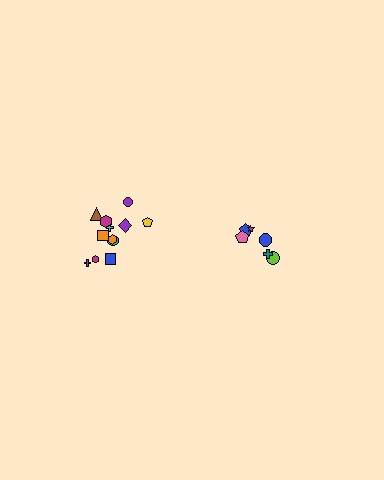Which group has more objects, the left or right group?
The left group.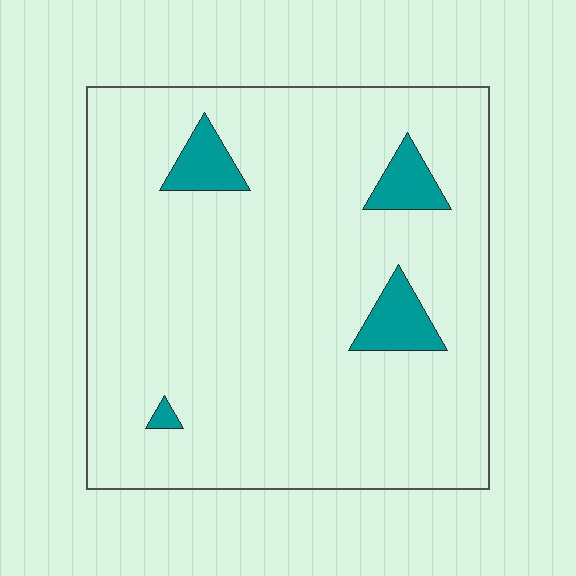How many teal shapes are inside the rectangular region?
4.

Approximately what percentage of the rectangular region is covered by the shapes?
Approximately 10%.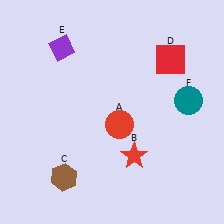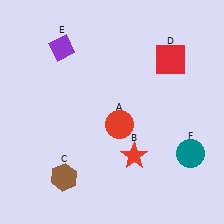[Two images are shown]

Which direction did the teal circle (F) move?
The teal circle (F) moved down.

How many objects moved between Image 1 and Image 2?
1 object moved between the two images.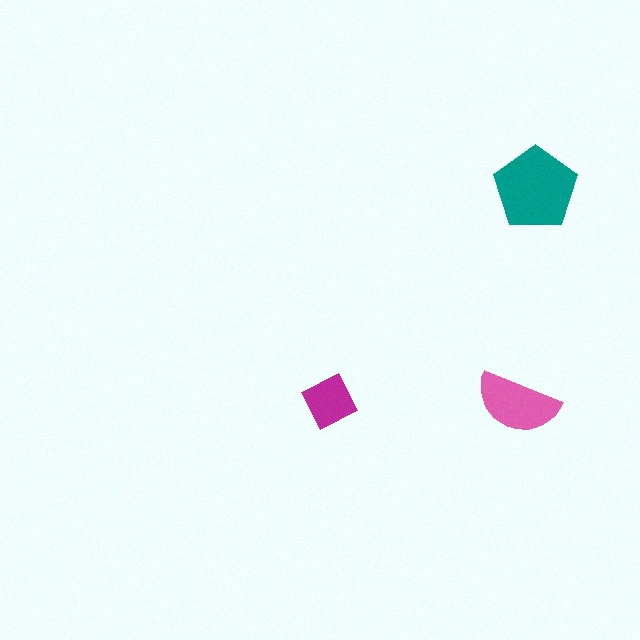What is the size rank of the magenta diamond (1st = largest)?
3rd.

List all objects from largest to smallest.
The teal pentagon, the pink semicircle, the magenta diamond.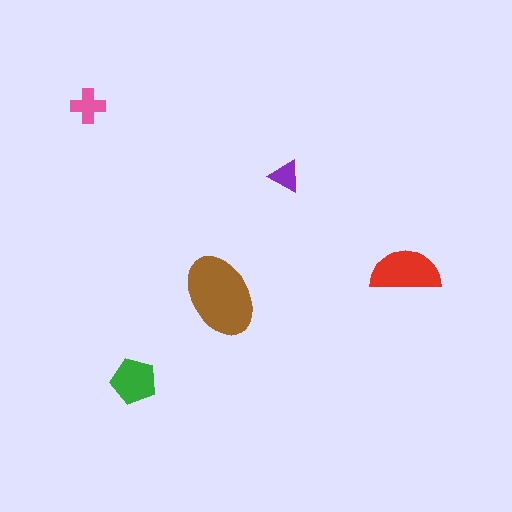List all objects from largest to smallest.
The brown ellipse, the red semicircle, the green pentagon, the pink cross, the purple triangle.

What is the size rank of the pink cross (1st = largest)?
4th.